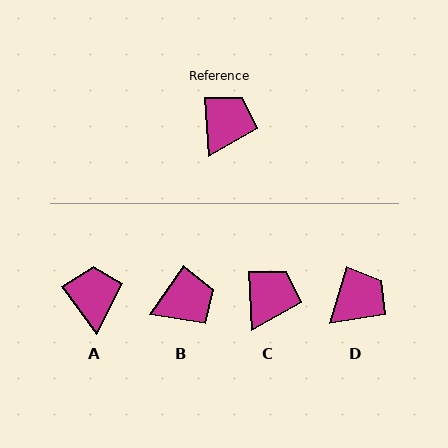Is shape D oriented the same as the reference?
No, it is off by about 20 degrees.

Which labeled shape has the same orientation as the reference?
C.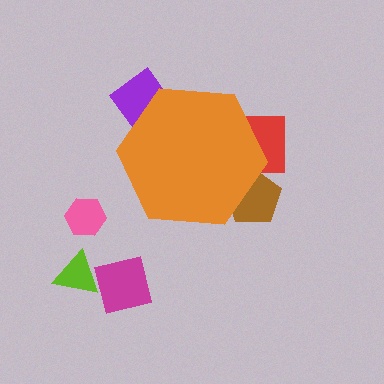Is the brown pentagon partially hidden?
Yes, the brown pentagon is partially hidden behind the orange hexagon.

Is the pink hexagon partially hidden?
No, the pink hexagon is fully visible.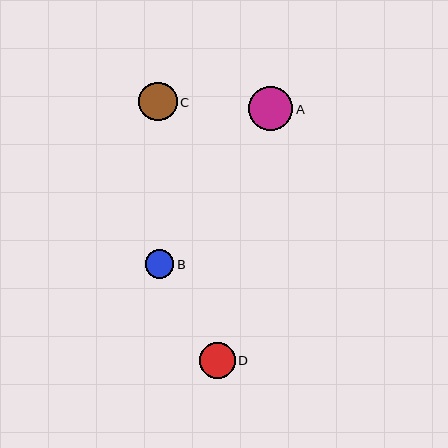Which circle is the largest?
Circle A is the largest with a size of approximately 44 pixels.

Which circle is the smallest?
Circle B is the smallest with a size of approximately 29 pixels.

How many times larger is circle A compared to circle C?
Circle A is approximately 1.1 times the size of circle C.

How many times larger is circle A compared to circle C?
Circle A is approximately 1.1 times the size of circle C.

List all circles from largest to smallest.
From largest to smallest: A, C, D, B.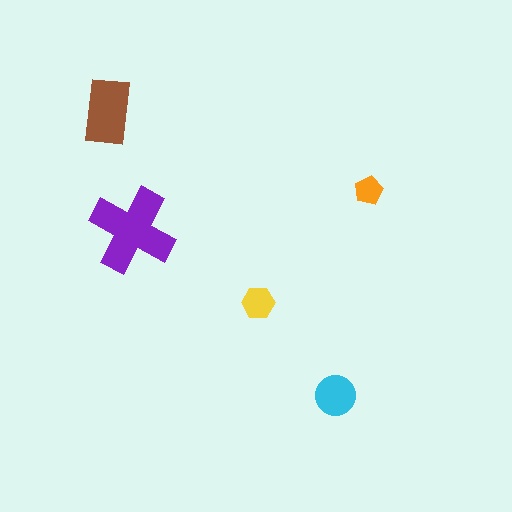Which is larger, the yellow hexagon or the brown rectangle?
The brown rectangle.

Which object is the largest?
The purple cross.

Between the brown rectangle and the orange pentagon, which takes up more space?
The brown rectangle.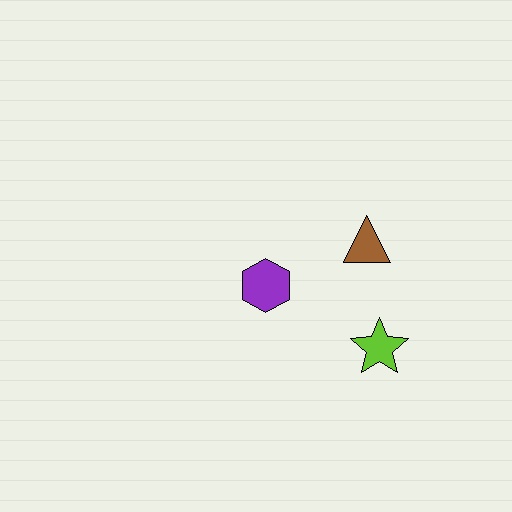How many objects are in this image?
There are 3 objects.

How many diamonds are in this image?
There are no diamonds.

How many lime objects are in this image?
There is 1 lime object.